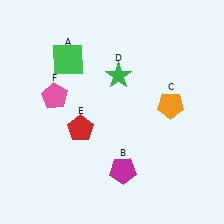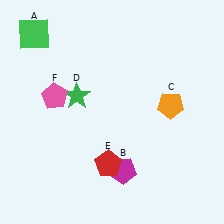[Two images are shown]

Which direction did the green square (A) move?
The green square (A) moved left.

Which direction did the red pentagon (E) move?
The red pentagon (E) moved down.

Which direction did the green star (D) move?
The green star (D) moved left.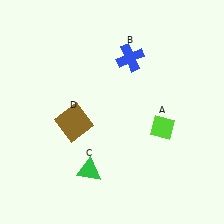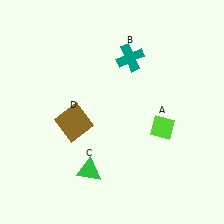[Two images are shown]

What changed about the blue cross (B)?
In Image 1, B is blue. In Image 2, it changed to teal.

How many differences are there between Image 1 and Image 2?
There is 1 difference between the two images.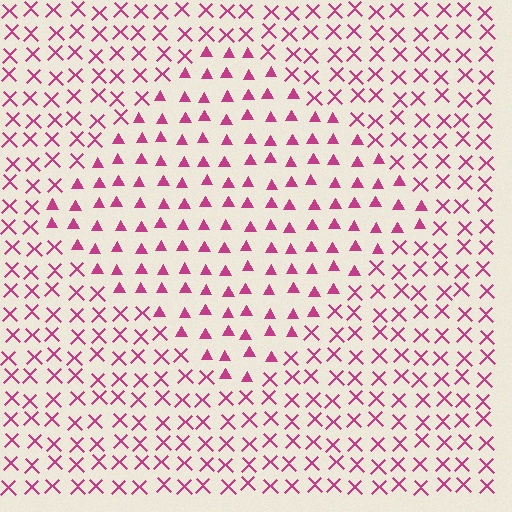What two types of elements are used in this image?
The image uses triangles inside the diamond region and X marks outside it.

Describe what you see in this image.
The image is filled with small magenta elements arranged in a uniform grid. A diamond-shaped region contains triangles, while the surrounding area contains X marks. The boundary is defined purely by the change in element shape.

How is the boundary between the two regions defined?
The boundary is defined by a change in element shape: triangles inside vs. X marks outside. All elements share the same color and spacing.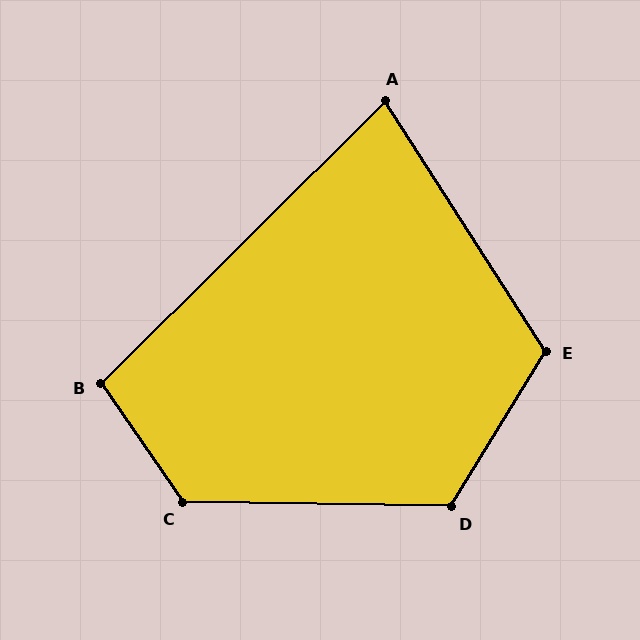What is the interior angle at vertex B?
Approximately 100 degrees (obtuse).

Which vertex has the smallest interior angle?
A, at approximately 78 degrees.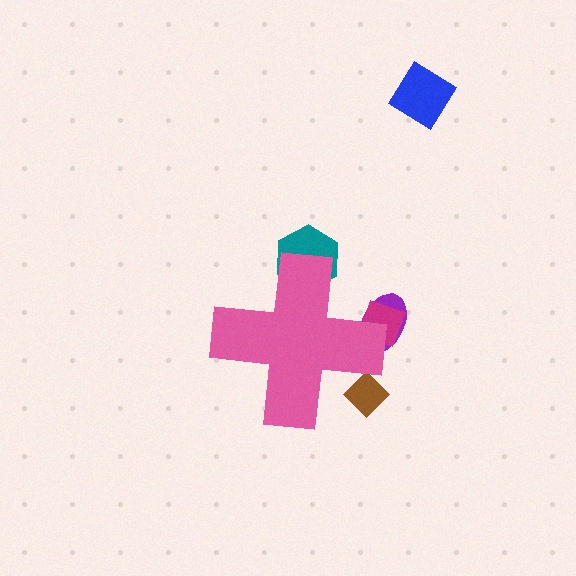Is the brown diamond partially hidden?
Yes, the brown diamond is partially hidden behind the pink cross.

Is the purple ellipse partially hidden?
Yes, the purple ellipse is partially hidden behind the pink cross.